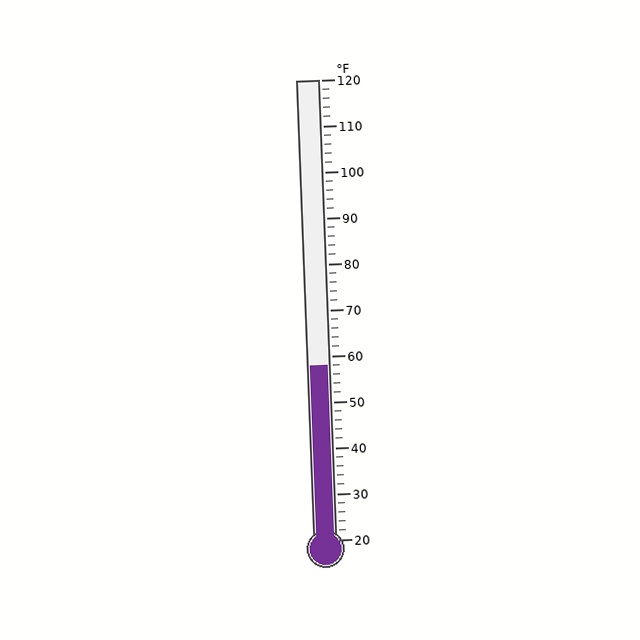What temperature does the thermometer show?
The thermometer shows approximately 58°F.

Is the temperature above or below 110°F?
The temperature is below 110°F.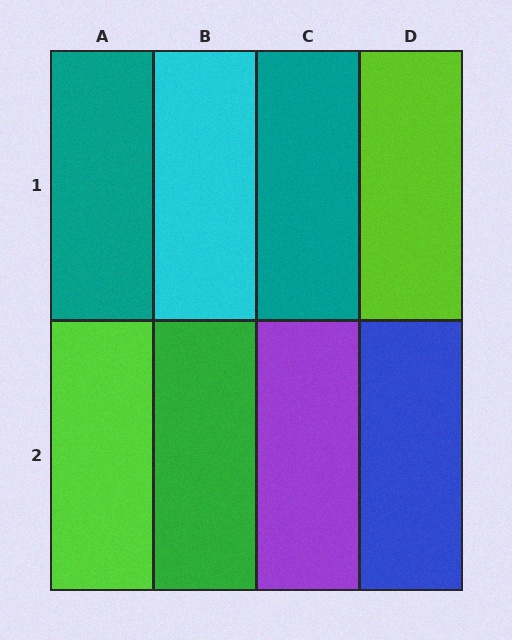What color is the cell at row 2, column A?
Lime.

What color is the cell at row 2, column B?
Green.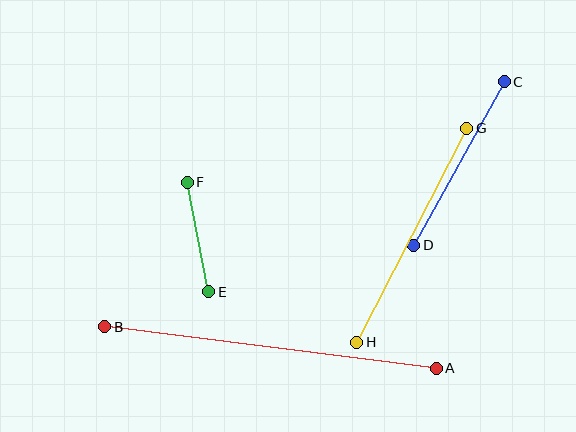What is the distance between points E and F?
The distance is approximately 112 pixels.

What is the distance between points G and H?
The distance is approximately 241 pixels.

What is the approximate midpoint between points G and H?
The midpoint is at approximately (412, 235) pixels.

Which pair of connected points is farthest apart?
Points A and B are farthest apart.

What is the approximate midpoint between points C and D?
The midpoint is at approximately (459, 163) pixels.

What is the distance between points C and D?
The distance is approximately 187 pixels.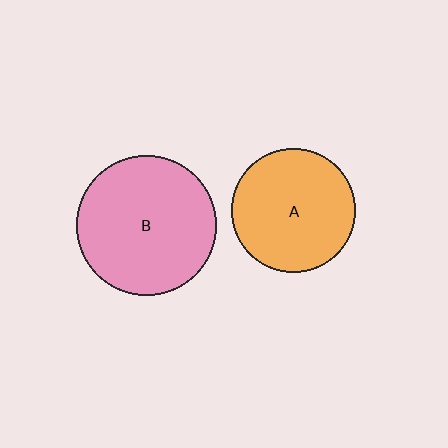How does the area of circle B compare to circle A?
Approximately 1.3 times.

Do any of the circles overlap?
No, none of the circles overlap.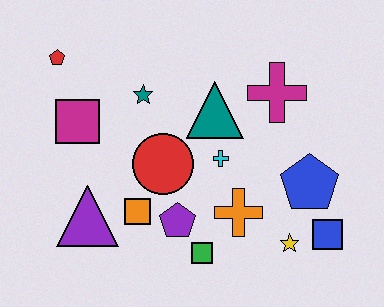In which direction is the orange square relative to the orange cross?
The orange square is to the left of the orange cross.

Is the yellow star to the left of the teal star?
No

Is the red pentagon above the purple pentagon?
Yes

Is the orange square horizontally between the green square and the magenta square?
Yes